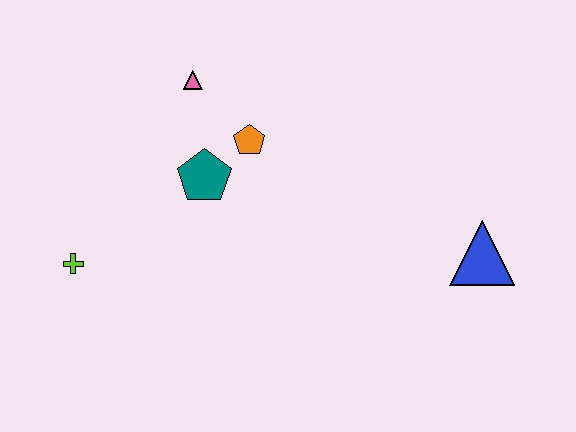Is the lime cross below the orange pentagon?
Yes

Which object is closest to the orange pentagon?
The teal pentagon is closest to the orange pentagon.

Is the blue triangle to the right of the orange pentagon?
Yes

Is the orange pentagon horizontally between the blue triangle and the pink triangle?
Yes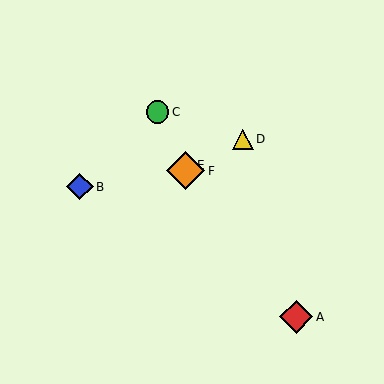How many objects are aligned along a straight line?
3 objects (C, E, F) are aligned along a straight line.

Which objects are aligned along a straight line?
Objects C, E, F are aligned along a straight line.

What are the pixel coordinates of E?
Object E is at (183, 165).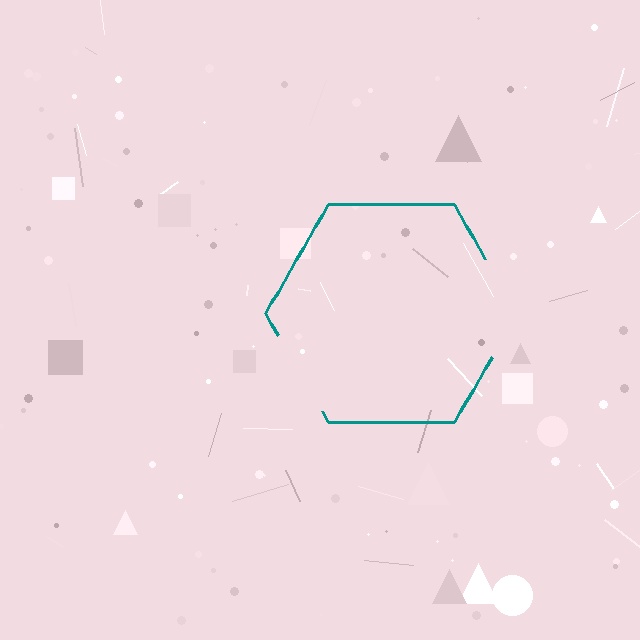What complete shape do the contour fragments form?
The contour fragments form a hexagon.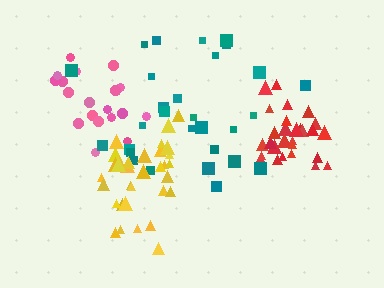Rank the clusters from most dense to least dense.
red, yellow, pink, teal.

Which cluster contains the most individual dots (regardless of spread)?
Yellow (33).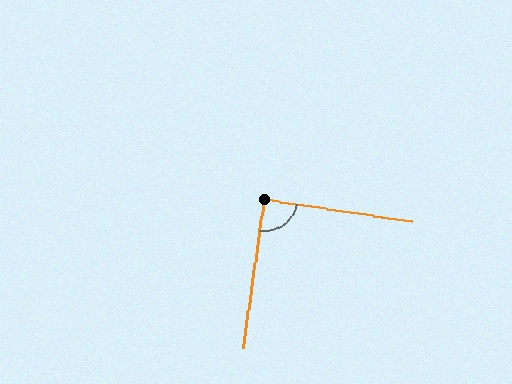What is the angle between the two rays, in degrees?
Approximately 89 degrees.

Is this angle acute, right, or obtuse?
It is approximately a right angle.